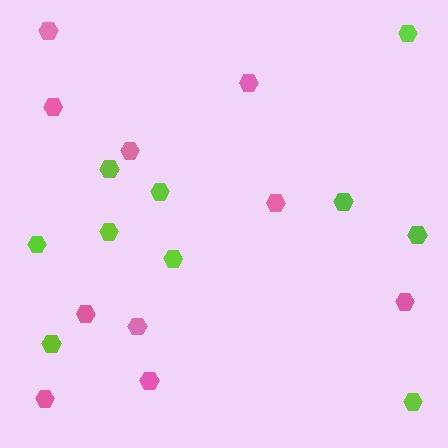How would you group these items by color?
There are 2 groups: one group of pink hexagons (10) and one group of lime hexagons (10).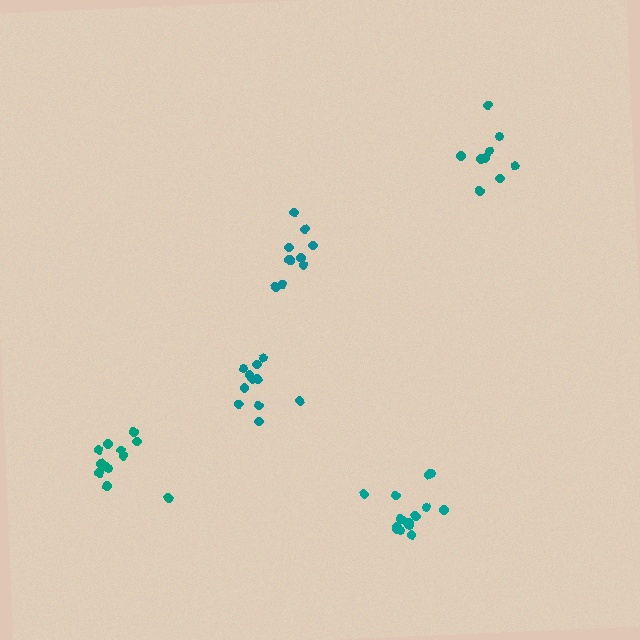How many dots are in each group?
Group 1: 15 dots, Group 2: 12 dots, Group 3: 9 dots, Group 4: 10 dots, Group 5: 11 dots (57 total).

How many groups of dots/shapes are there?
There are 5 groups.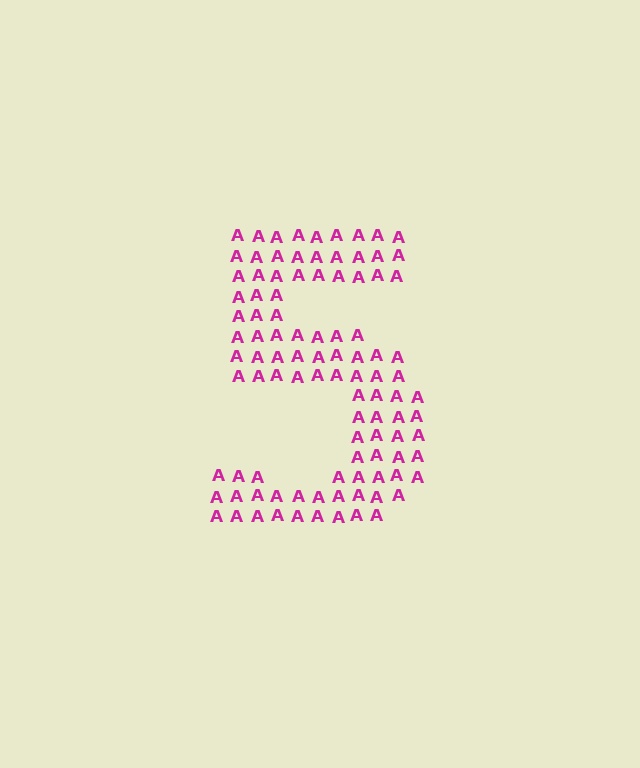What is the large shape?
The large shape is the digit 5.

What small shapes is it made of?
It is made of small letter A's.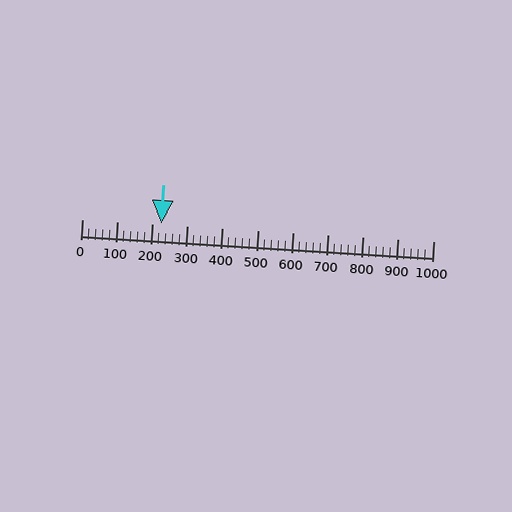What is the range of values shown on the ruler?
The ruler shows values from 0 to 1000.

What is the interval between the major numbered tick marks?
The major tick marks are spaced 100 units apart.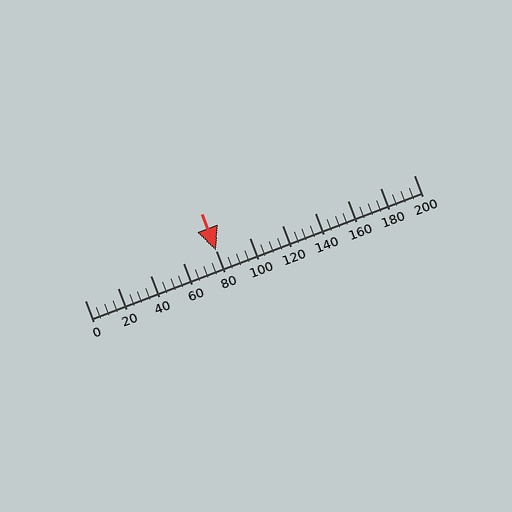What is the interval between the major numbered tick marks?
The major tick marks are spaced 20 units apart.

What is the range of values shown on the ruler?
The ruler shows values from 0 to 200.